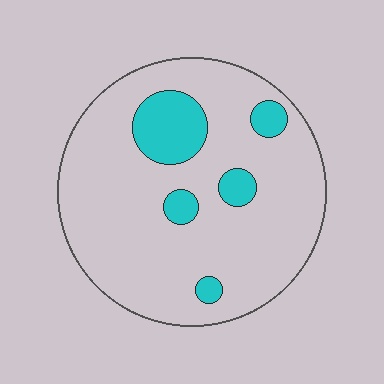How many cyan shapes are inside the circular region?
5.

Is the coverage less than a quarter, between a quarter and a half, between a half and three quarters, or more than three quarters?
Less than a quarter.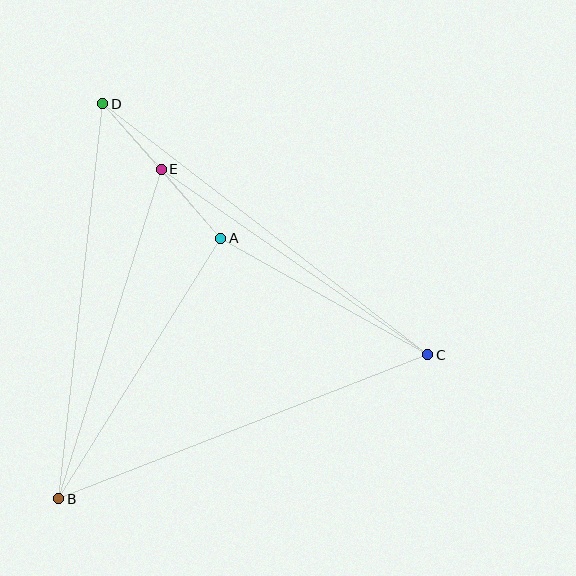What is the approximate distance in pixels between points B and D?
The distance between B and D is approximately 398 pixels.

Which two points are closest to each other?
Points D and E are closest to each other.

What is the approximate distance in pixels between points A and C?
The distance between A and C is approximately 237 pixels.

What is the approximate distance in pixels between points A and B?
The distance between A and B is approximately 307 pixels.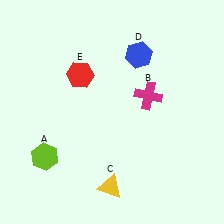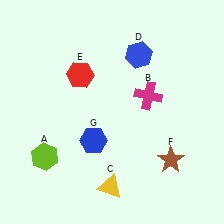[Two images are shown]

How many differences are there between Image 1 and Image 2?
There are 2 differences between the two images.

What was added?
A brown star (F), a blue hexagon (G) were added in Image 2.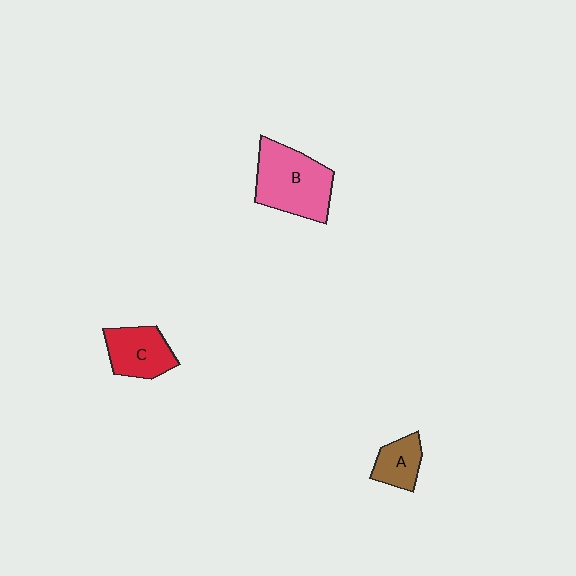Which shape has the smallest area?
Shape A (brown).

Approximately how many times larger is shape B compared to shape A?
Approximately 2.2 times.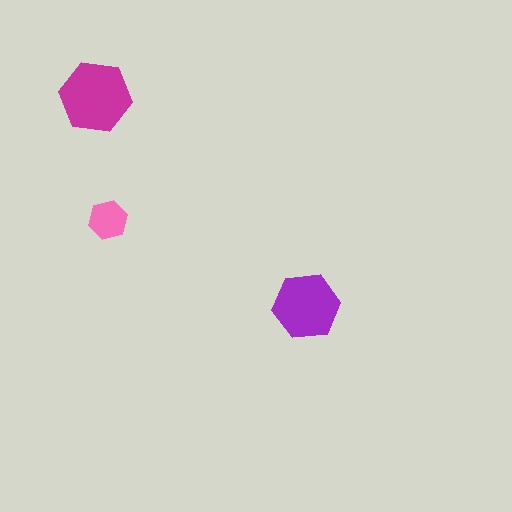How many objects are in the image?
There are 3 objects in the image.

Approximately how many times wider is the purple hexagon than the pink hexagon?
About 1.5 times wider.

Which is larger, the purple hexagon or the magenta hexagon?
The magenta one.